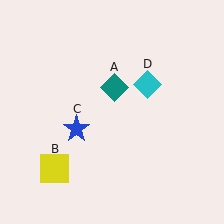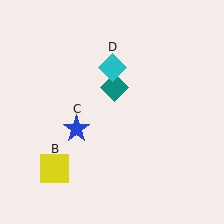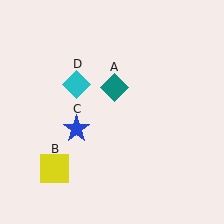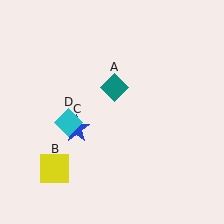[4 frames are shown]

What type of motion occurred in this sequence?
The cyan diamond (object D) rotated counterclockwise around the center of the scene.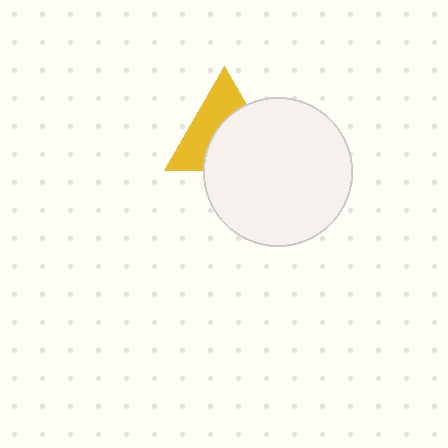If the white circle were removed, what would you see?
You would see the complete yellow triangle.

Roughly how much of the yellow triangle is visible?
About half of it is visible (roughly 47%).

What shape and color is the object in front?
The object in front is a white circle.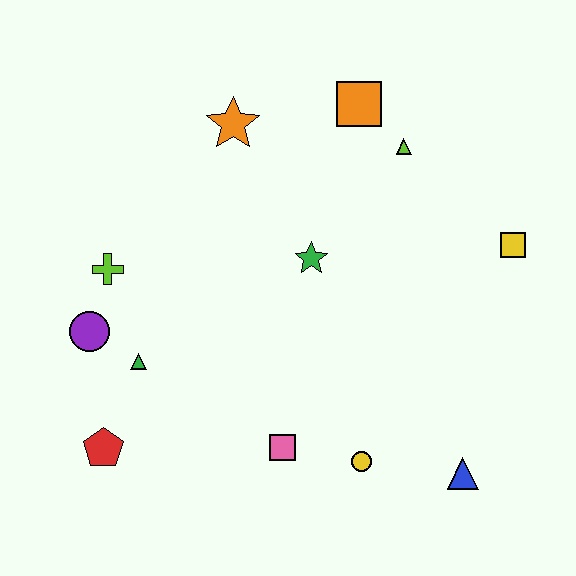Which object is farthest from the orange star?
The blue triangle is farthest from the orange star.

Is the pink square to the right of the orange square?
No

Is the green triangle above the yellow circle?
Yes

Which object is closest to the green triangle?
The purple circle is closest to the green triangle.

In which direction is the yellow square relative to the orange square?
The yellow square is to the right of the orange square.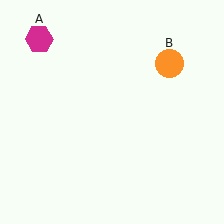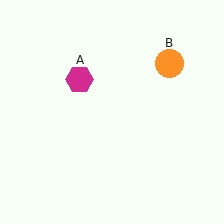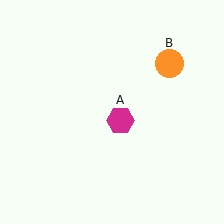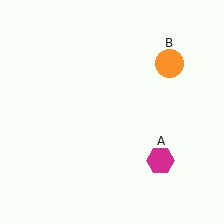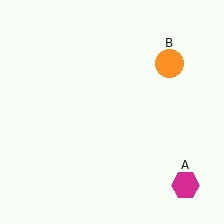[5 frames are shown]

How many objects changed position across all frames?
1 object changed position: magenta hexagon (object A).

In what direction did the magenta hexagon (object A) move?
The magenta hexagon (object A) moved down and to the right.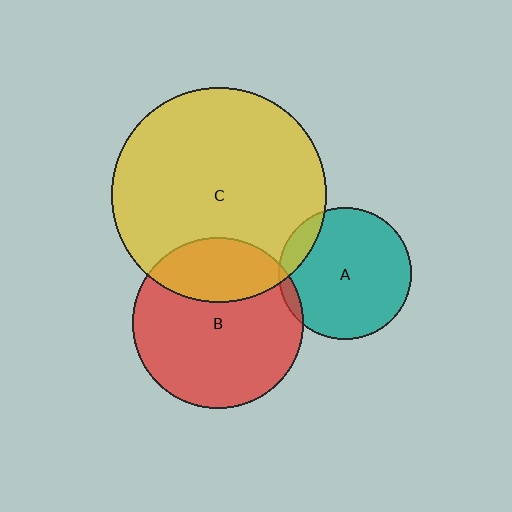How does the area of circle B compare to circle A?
Approximately 1.7 times.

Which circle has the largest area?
Circle C (yellow).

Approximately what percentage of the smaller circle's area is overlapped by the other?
Approximately 5%.